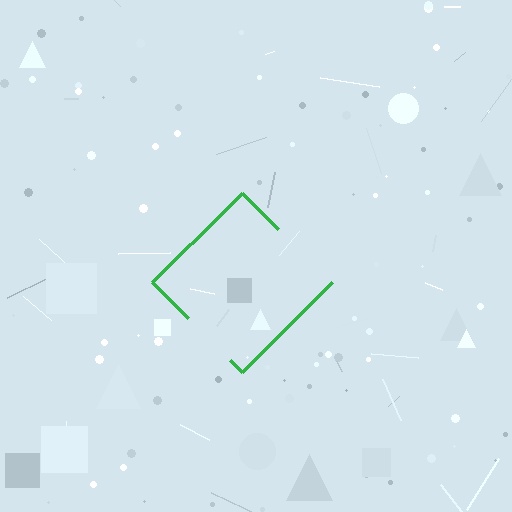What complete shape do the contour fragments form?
The contour fragments form a diamond.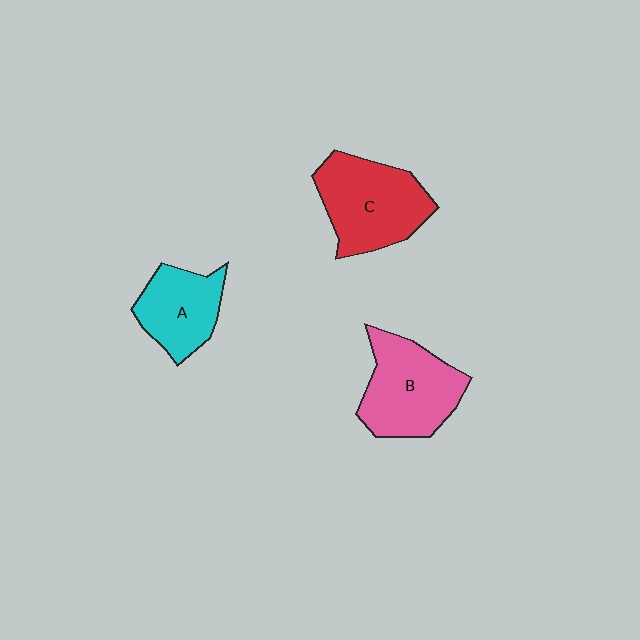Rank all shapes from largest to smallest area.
From largest to smallest: C (red), B (pink), A (cyan).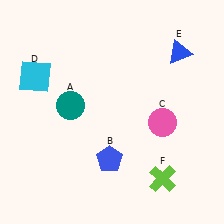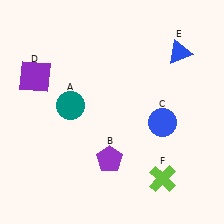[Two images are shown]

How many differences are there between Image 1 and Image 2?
There are 3 differences between the two images.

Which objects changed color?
B changed from blue to purple. C changed from pink to blue. D changed from cyan to purple.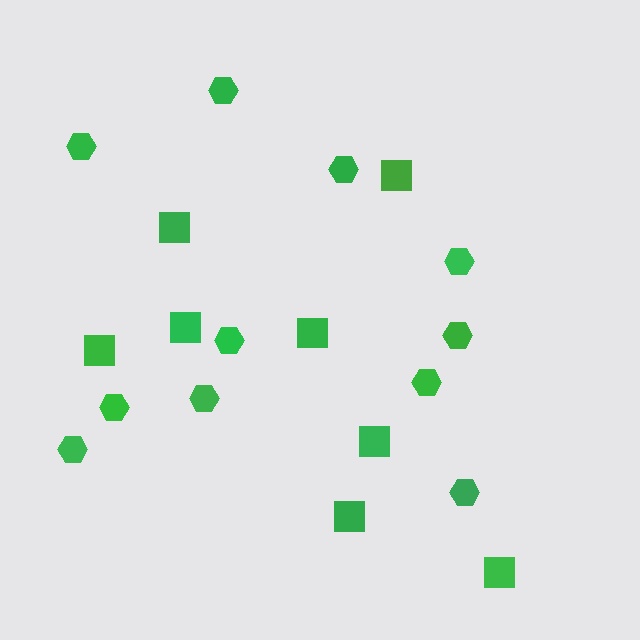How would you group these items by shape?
There are 2 groups: one group of hexagons (11) and one group of squares (8).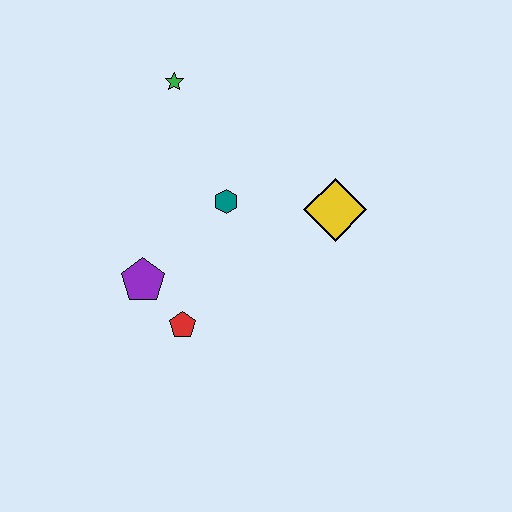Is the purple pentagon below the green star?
Yes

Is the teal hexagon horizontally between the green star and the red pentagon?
No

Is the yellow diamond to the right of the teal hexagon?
Yes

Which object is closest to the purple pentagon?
The red pentagon is closest to the purple pentagon.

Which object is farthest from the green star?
The red pentagon is farthest from the green star.